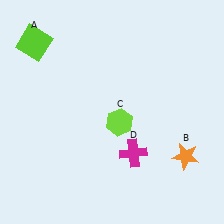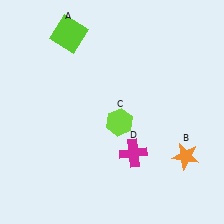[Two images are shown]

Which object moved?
The lime square (A) moved right.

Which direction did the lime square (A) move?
The lime square (A) moved right.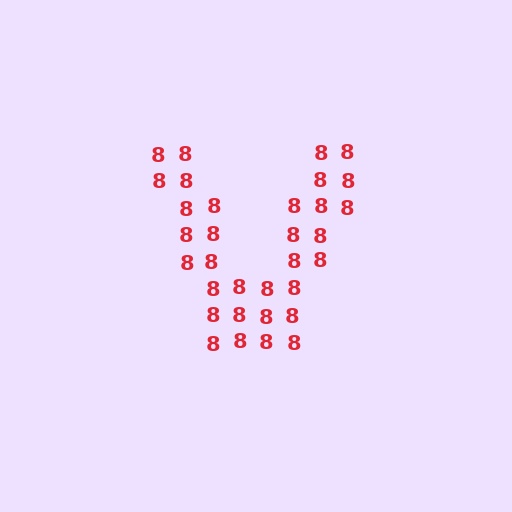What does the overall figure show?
The overall figure shows the letter V.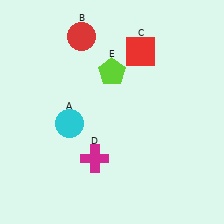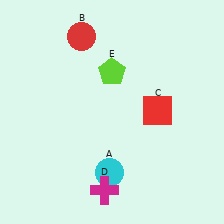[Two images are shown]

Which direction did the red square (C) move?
The red square (C) moved down.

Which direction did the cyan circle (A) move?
The cyan circle (A) moved down.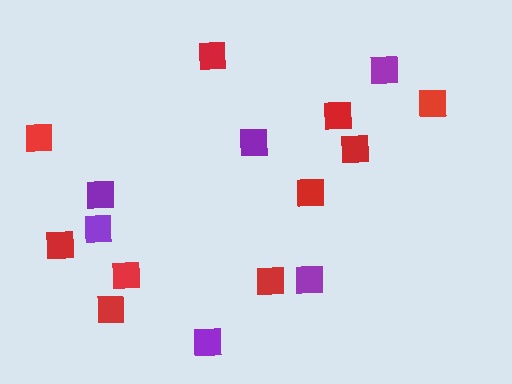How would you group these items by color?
There are 2 groups: one group of purple squares (6) and one group of red squares (10).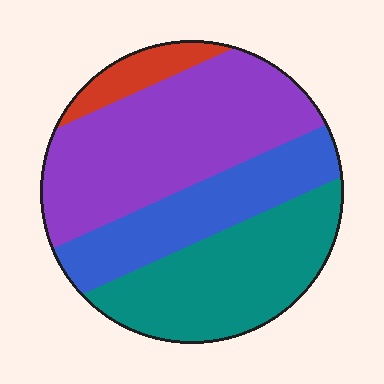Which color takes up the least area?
Red, at roughly 5%.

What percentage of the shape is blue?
Blue takes up about one fifth (1/5) of the shape.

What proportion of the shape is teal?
Teal covers around 30% of the shape.